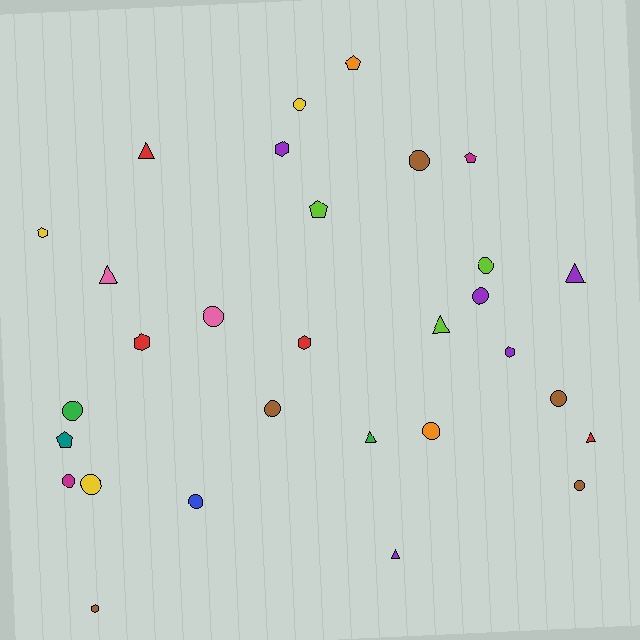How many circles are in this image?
There are 13 circles.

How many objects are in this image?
There are 30 objects.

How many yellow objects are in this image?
There are 3 yellow objects.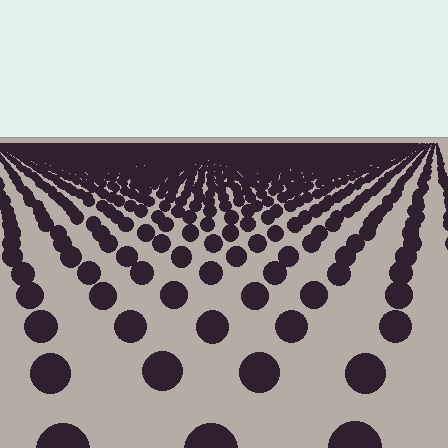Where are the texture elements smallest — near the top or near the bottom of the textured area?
Near the top.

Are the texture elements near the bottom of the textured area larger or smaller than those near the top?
Larger. Near the bottom, elements are closer to the viewer and appear at a bigger on-screen size.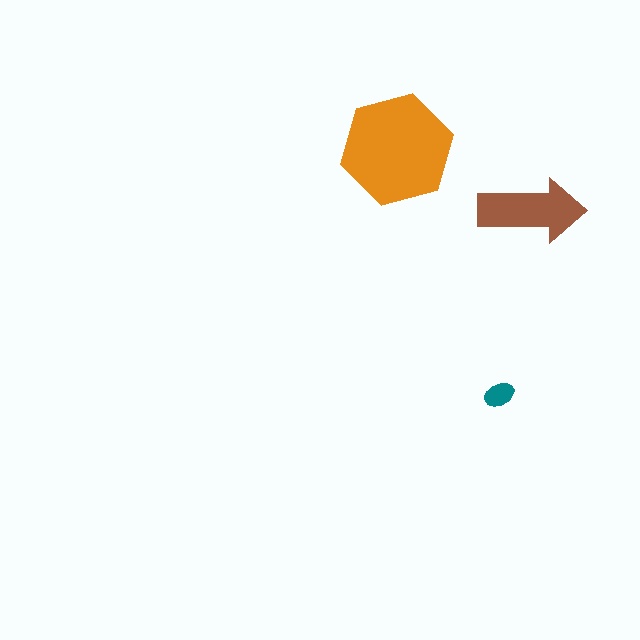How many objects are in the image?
There are 3 objects in the image.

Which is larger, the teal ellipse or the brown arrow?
The brown arrow.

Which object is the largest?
The orange hexagon.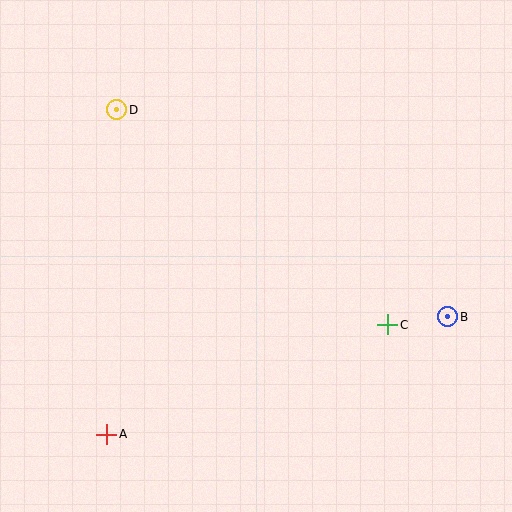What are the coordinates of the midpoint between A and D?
The midpoint between A and D is at (112, 272).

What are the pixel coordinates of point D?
Point D is at (117, 110).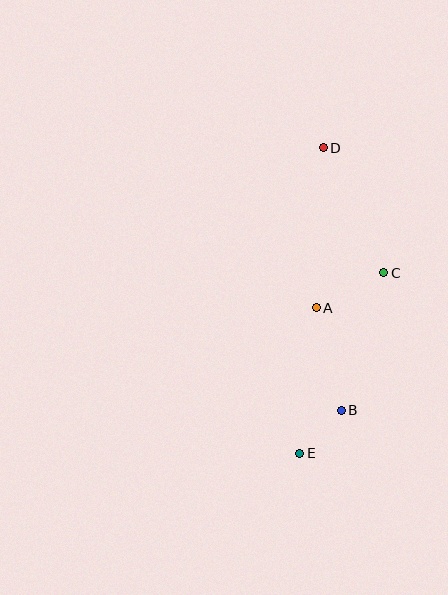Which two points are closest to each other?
Points B and E are closest to each other.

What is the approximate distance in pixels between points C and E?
The distance between C and E is approximately 199 pixels.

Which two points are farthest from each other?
Points D and E are farthest from each other.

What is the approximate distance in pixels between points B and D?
The distance between B and D is approximately 263 pixels.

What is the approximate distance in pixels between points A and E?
The distance between A and E is approximately 147 pixels.